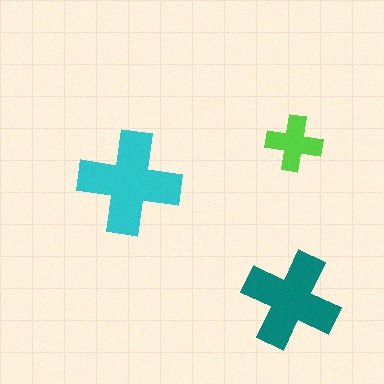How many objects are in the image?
There are 3 objects in the image.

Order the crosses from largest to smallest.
the cyan one, the teal one, the lime one.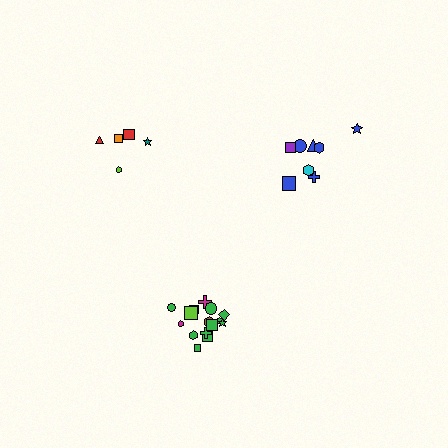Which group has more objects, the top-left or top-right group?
The top-right group.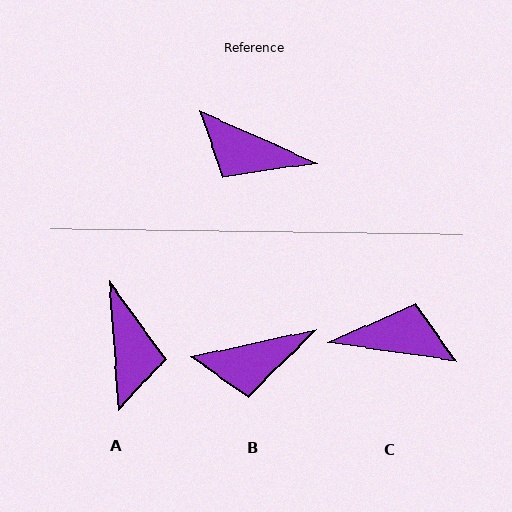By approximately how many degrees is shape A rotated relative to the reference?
Approximately 118 degrees counter-clockwise.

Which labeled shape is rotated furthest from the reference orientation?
C, about 164 degrees away.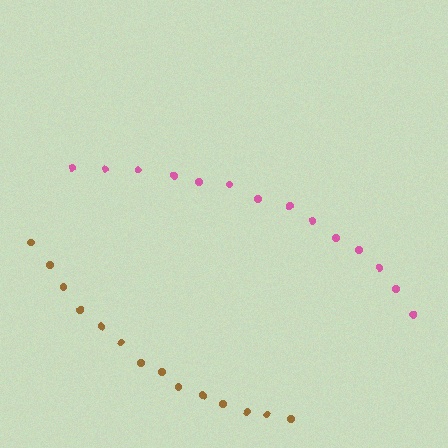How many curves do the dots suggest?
There are 2 distinct paths.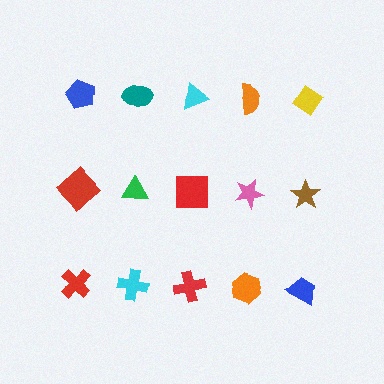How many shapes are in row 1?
5 shapes.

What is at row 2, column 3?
A red square.